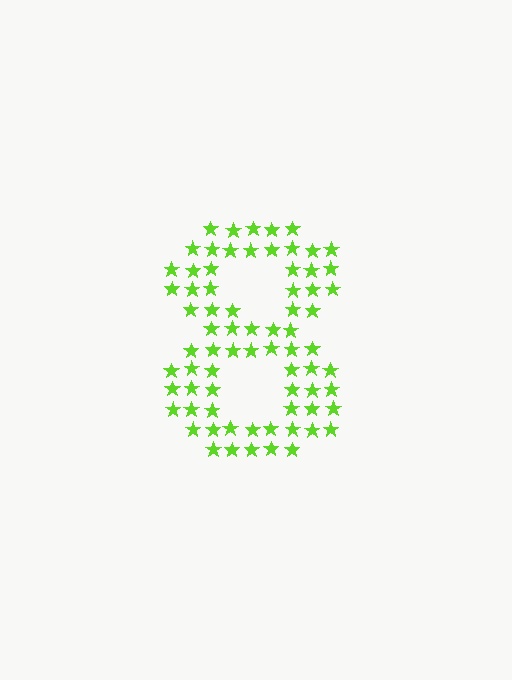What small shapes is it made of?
It is made of small stars.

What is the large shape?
The large shape is the digit 8.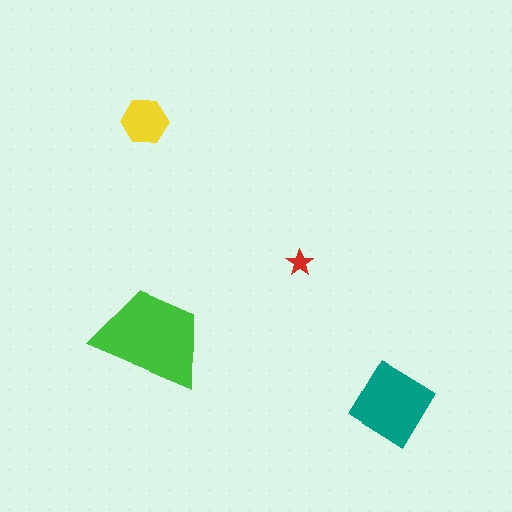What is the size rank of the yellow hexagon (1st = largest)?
3rd.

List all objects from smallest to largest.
The red star, the yellow hexagon, the teal diamond, the green trapezoid.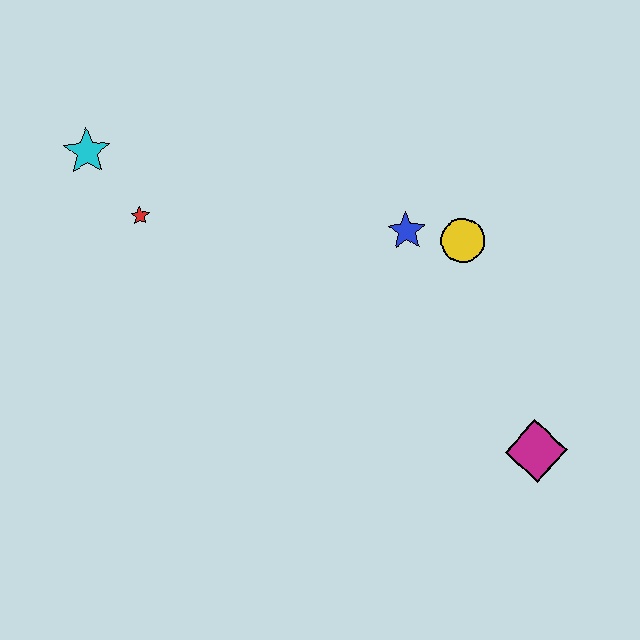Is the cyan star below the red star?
No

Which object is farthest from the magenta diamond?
The cyan star is farthest from the magenta diamond.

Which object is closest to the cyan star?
The red star is closest to the cyan star.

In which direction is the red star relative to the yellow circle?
The red star is to the left of the yellow circle.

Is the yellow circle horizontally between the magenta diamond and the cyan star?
Yes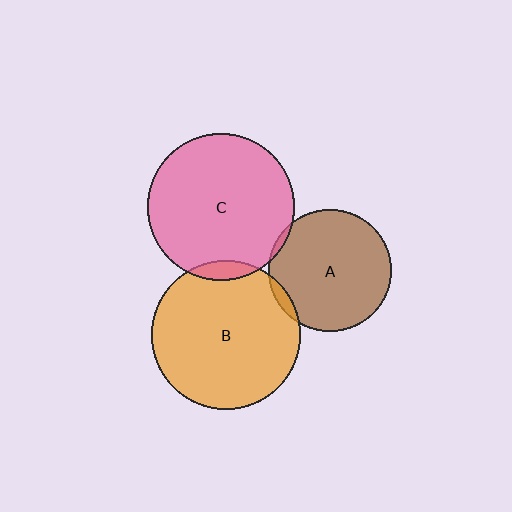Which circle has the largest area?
Circle B (orange).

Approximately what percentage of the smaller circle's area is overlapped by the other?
Approximately 5%.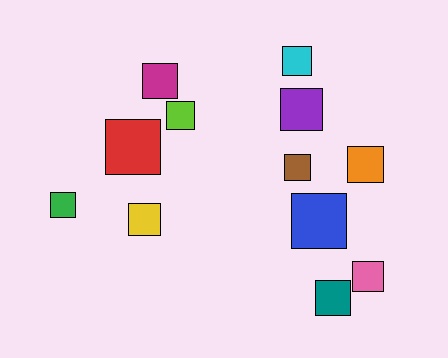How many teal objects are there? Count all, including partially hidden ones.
There is 1 teal object.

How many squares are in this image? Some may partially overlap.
There are 12 squares.